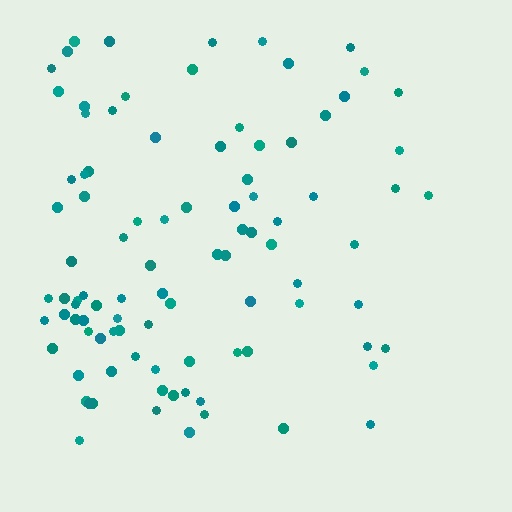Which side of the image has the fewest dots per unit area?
The right.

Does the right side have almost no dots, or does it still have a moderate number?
Still a moderate number, just noticeably fewer than the left.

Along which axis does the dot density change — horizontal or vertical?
Horizontal.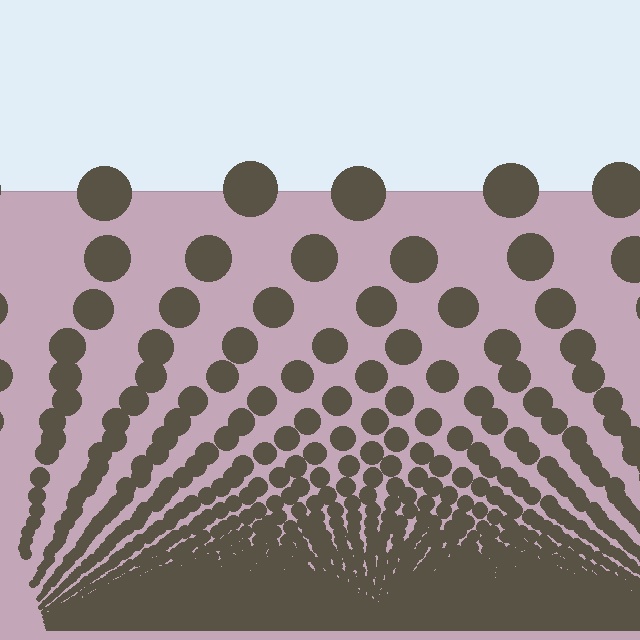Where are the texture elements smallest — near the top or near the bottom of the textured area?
Near the bottom.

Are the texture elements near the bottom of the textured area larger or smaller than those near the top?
Smaller. The gradient is inverted — elements near the bottom are smaller and denser.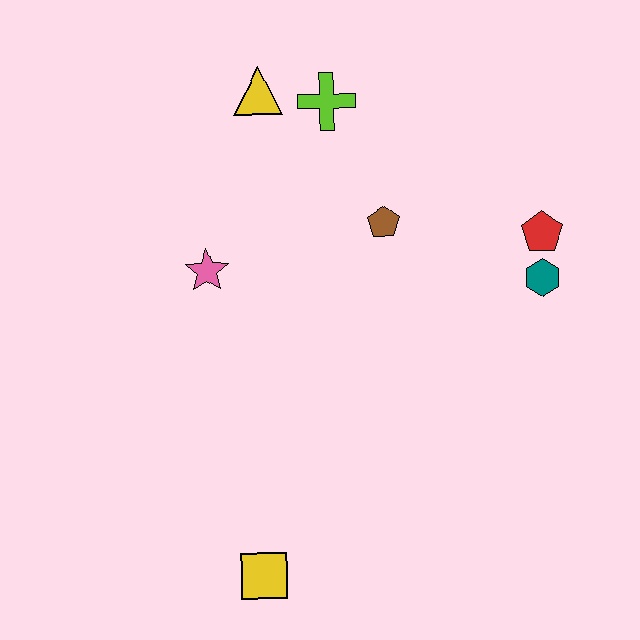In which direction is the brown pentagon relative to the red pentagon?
The brown pentagon is to the left of the red pentagon.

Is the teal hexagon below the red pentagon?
Yes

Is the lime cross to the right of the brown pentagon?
No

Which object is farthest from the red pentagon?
The yellow square is farthest from the red pentagon.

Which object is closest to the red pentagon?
The teal hexagon is closest to the red pentagon.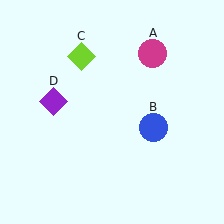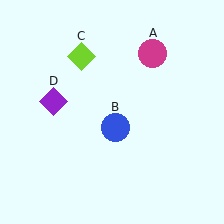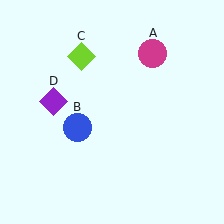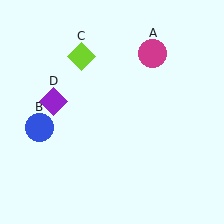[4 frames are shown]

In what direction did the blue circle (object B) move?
The blue circle (object B) moved left.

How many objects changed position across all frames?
1 object changed position: blue circle (object B).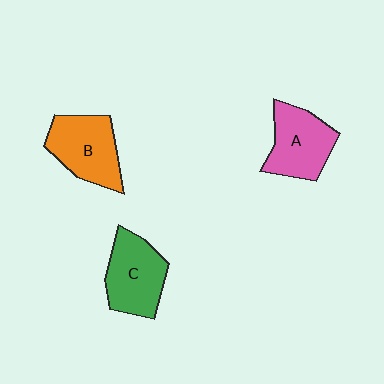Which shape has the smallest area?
Shape A (pink).